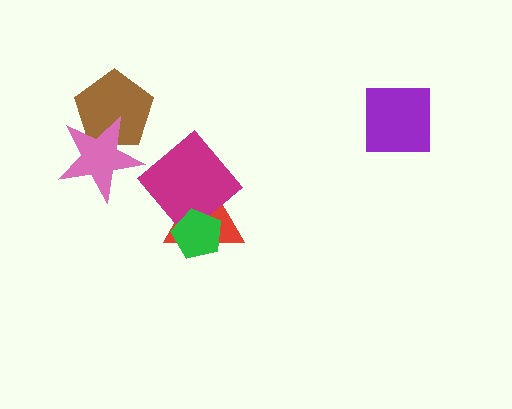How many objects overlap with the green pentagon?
2 objects overlap with the green pentagon.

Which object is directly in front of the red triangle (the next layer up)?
The magenta diamond is directly in front of the red triangle.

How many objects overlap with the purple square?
0 objects overlap with the purple square.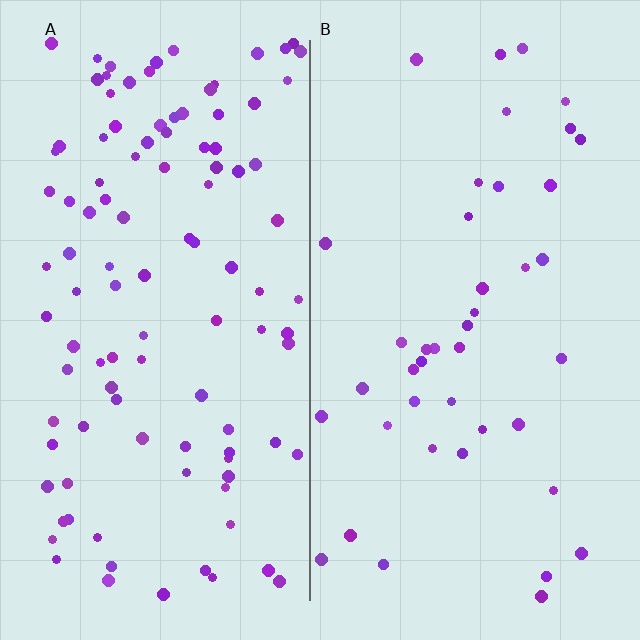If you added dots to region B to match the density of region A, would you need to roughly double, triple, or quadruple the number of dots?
Approximately triple.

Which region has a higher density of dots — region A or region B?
A (the left).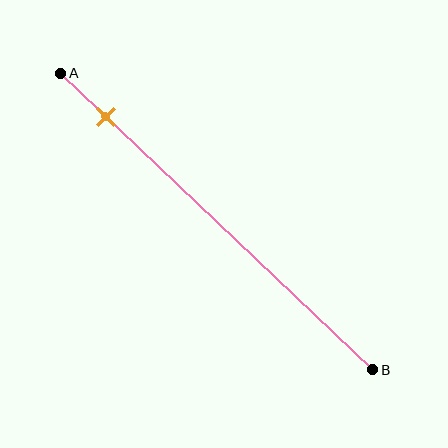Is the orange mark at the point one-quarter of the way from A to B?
No, the mark is at about 15% from A, not at the 25% one-quarter point.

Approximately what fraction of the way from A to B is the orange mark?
The orange mark is approximately 15% of the way from A to B.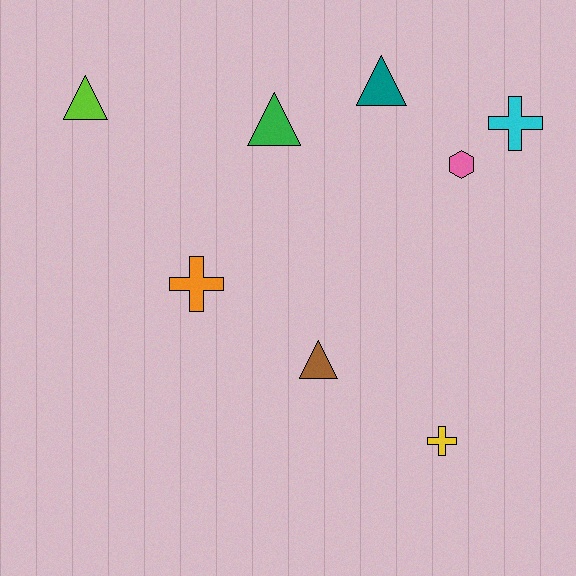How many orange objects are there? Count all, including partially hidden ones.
There is 1 orange object.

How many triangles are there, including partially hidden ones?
There are 4 triangles.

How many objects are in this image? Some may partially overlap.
There are 8 objects.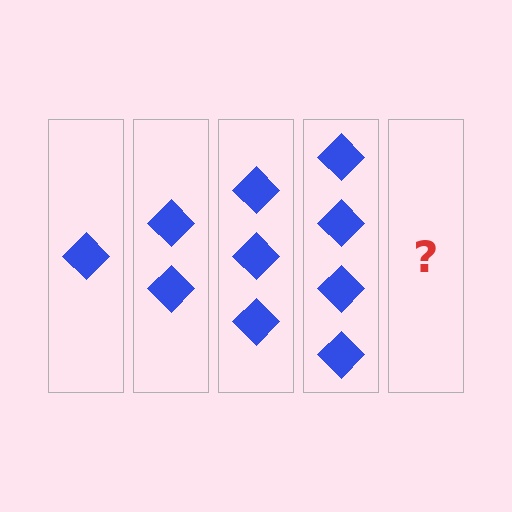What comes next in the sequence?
The next element should be 5 diamonds.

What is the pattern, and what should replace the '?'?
The pattern is that each step adds one more diamond. The '?' should be 5 diamonds.